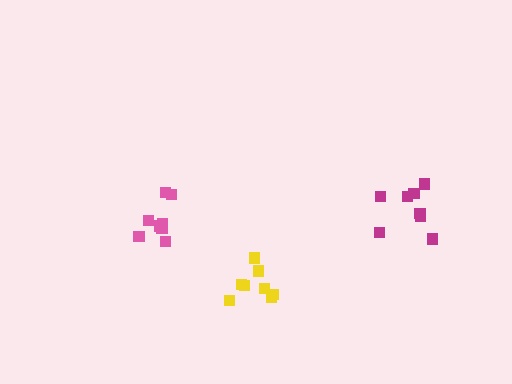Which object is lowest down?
The yellow cluster is bottommost.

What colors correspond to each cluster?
The clusters are colored: magenta, pink, yellow.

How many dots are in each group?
Group 1: 8 dots, Group 2: 8 dots, Group 3: 8 dots (24 total).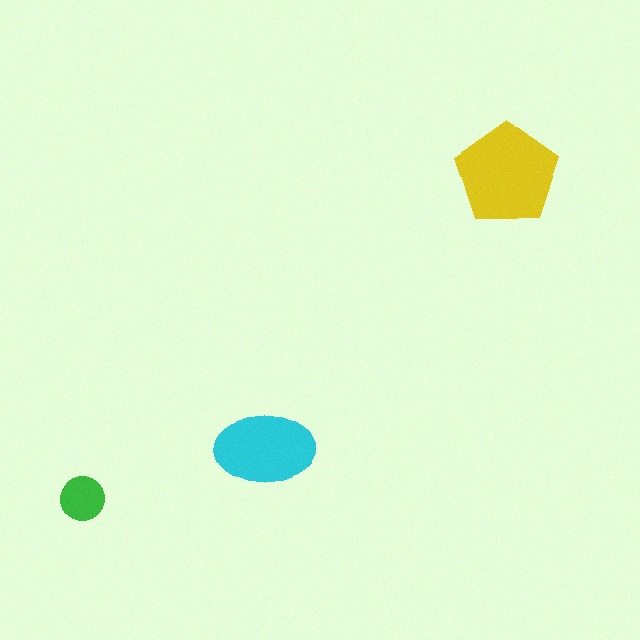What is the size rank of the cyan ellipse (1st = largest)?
2nd.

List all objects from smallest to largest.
The green circle, the cyan ellipse, the yellow pentagon.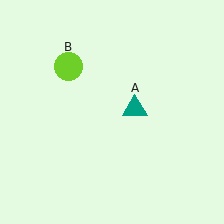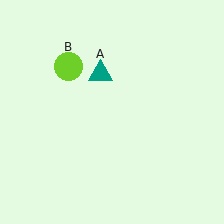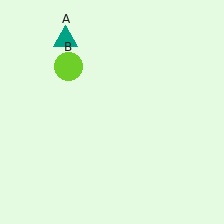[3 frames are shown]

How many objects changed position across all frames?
1 object changed position: teal triangle (object A).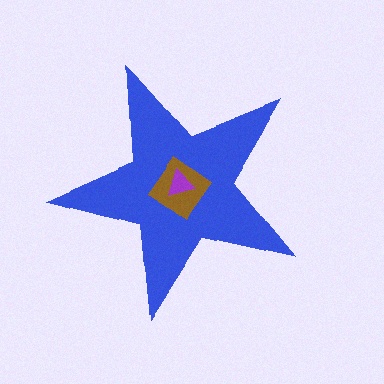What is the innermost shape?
The purple triangle.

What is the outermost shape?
The blue star.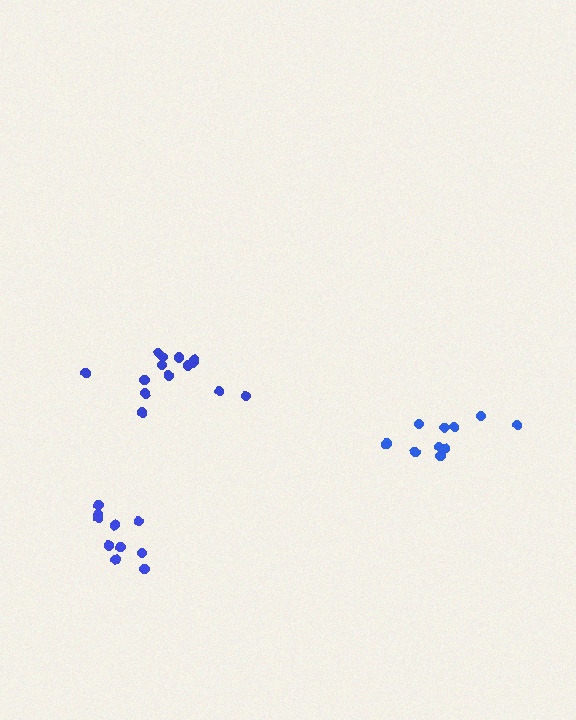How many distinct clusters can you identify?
There are 3 distinct clusters.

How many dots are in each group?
Group 1: 10 dots, Group 2: 10 dots, Group 3: 14 dots (34 total).